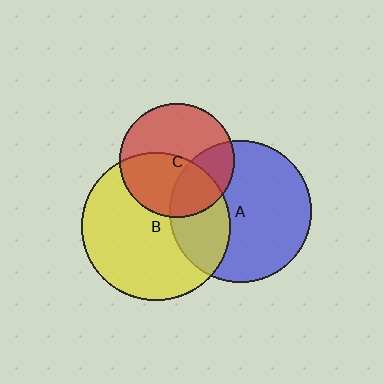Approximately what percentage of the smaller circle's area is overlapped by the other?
Approximately 30%.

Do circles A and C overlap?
Yes.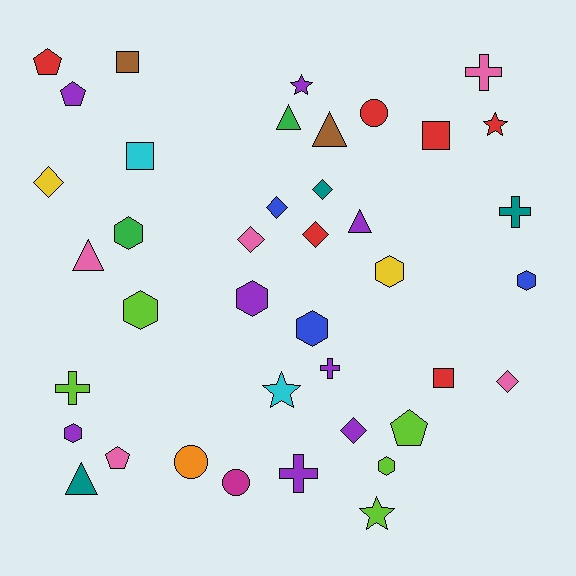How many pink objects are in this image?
There are 5 pink objects.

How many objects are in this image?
There are 40 objects.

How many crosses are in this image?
There are 5 crosses.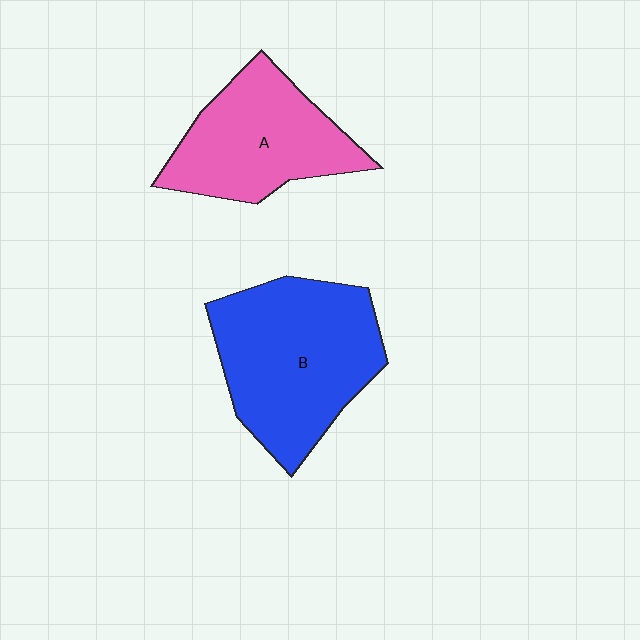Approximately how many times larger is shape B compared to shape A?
Approximately 1.3 times.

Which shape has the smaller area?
Shape A (pink).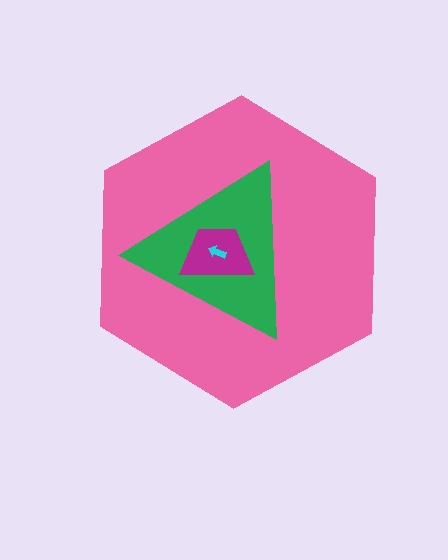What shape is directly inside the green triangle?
The magenta trapezoid.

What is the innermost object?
The cyan arrow.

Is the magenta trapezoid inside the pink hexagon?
Yes.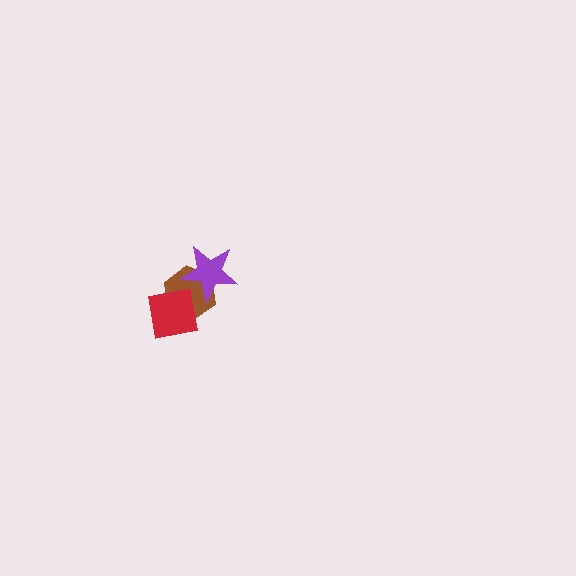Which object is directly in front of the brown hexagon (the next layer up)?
The purple star is directly in front of the brown hexagon.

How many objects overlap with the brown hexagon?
2 objects overlap with the brown hexagon.